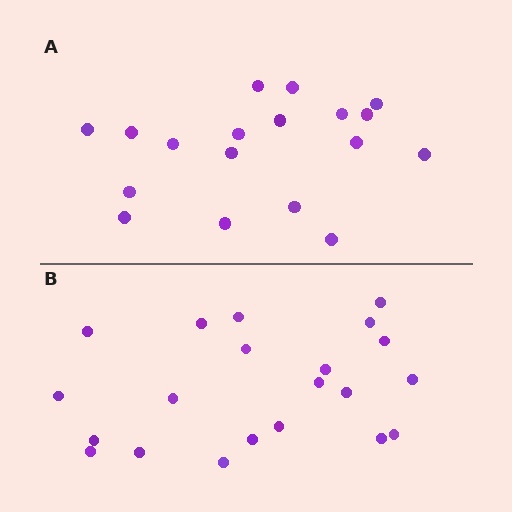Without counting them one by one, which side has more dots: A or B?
Region B (the bottom region) has more dots.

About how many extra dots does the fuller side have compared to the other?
Region B has just a few more — roughly 2 or 3 more dots than region A.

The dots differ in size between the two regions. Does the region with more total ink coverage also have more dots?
No. Region A has more total ink coverage because its dots are larger, but region B actually contains more individual dots. Total area can be misleading — the number of items is what matters here.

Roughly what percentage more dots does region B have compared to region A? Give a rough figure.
About 15% more.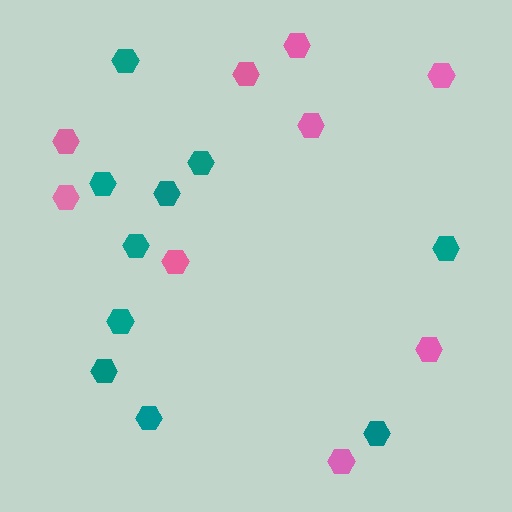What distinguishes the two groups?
There are 2 groups: one group of pink hexagons (9) and one group of teal hexagons (10).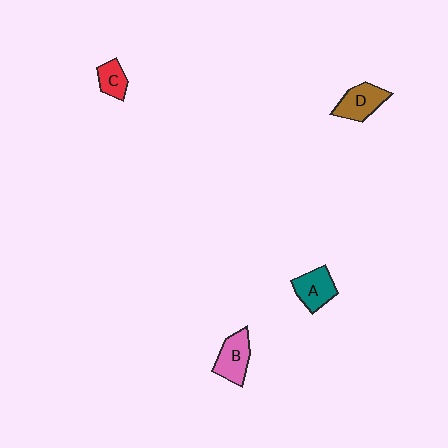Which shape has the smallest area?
Shape C (red).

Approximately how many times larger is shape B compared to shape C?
Approximately 1.6 times.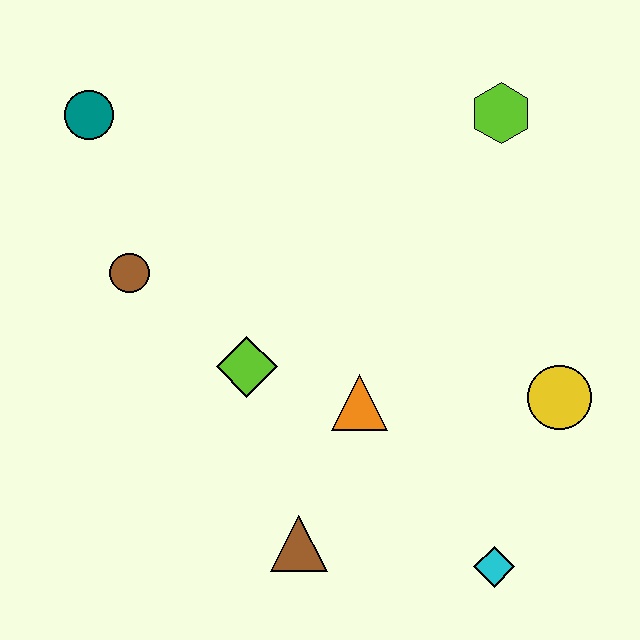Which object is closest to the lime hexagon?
The yellow circle is closest to the lime hexagon.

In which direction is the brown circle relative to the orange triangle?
The brown circle is to the left of the orange triangle.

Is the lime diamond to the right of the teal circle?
Yes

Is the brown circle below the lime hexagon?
Yes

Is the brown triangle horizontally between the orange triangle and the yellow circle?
No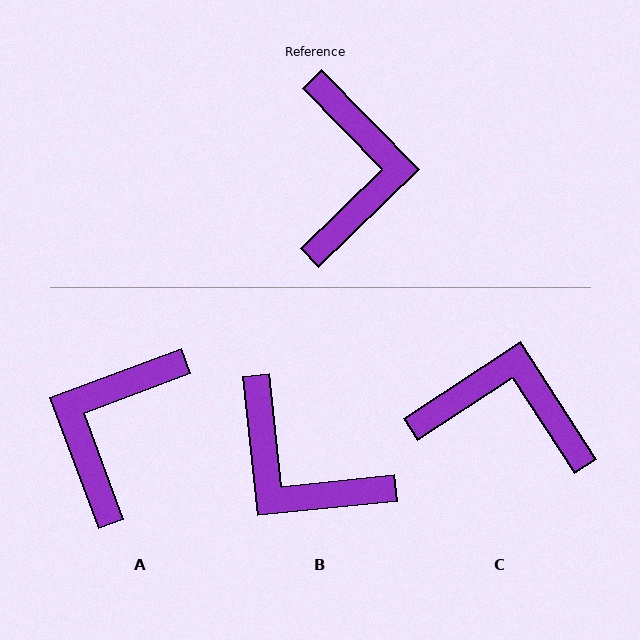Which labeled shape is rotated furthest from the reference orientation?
A, about 156 degrees away.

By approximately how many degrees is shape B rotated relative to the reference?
Approximately 128 degrees clockwise.